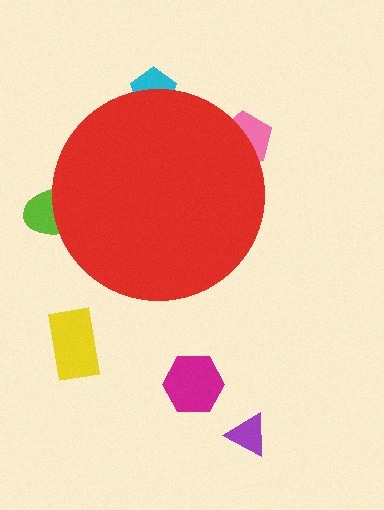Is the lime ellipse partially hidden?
Yes, the lime ellipse is partially hidden behind the red circle.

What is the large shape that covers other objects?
A red circle.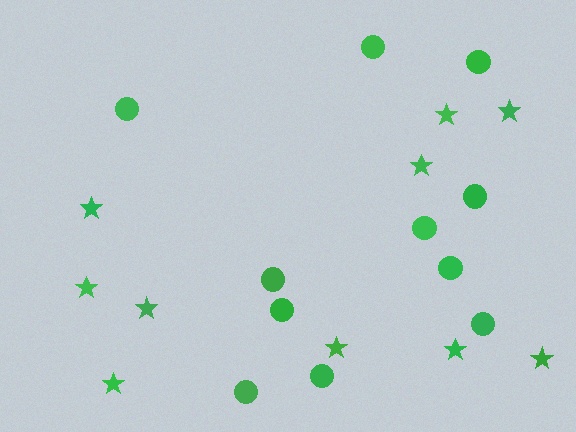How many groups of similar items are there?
There are 2 groups: one group of stars (10) and one group of circles (11).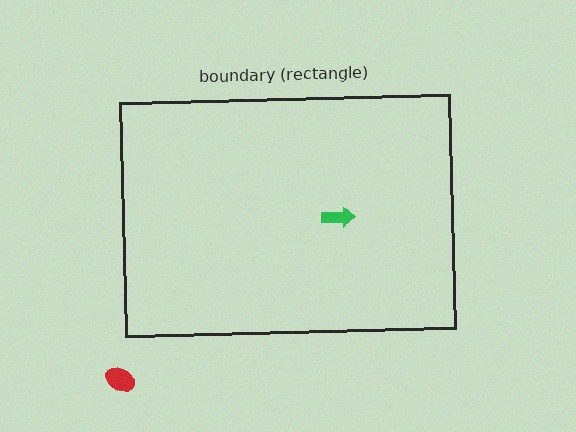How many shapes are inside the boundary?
1 inside, 1 outside.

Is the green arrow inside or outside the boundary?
Inside.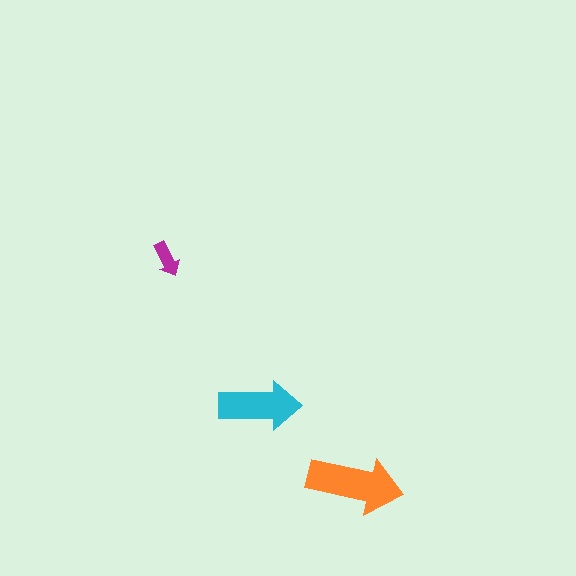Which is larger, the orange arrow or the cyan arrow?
The orange one.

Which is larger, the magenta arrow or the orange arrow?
The orange one.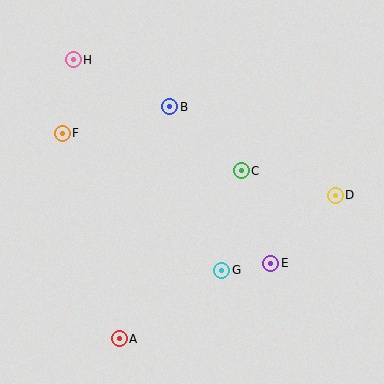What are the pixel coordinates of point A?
Point A is at (119, 339).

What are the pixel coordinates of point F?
Point F is at (62, 133).